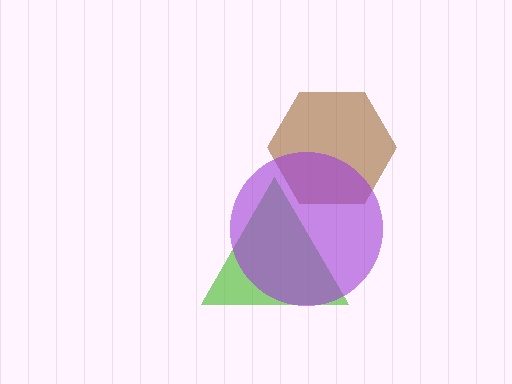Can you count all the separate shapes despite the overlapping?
Yes, there are 3 separate shapes.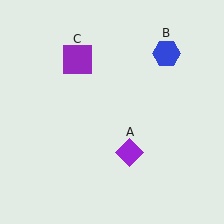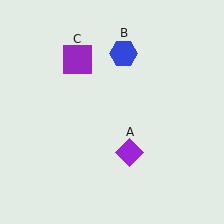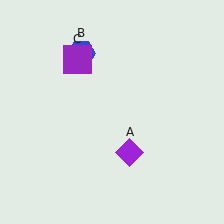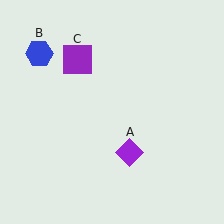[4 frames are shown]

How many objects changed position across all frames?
1 object changed position: blue hexagon (object B).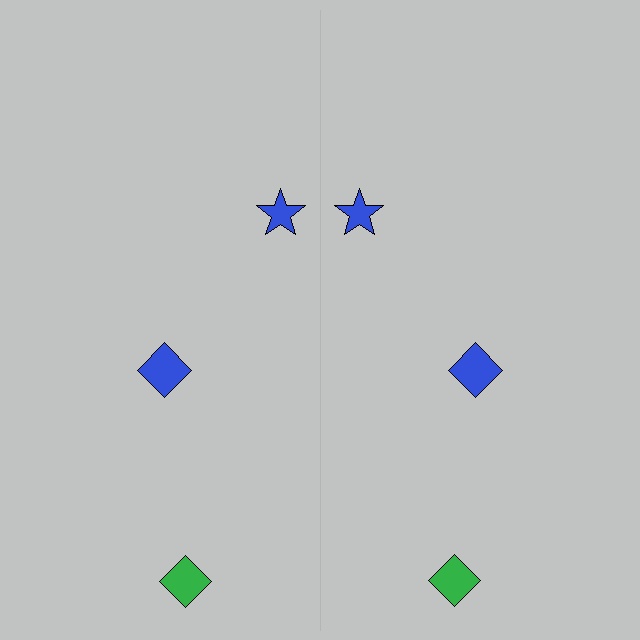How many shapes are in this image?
There are 6 shapes in this image.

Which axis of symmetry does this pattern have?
The pattern has a vertical axis of symmetry running through the center of the image.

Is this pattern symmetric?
Yes, this pattern has bilateral (reflection) symmetry.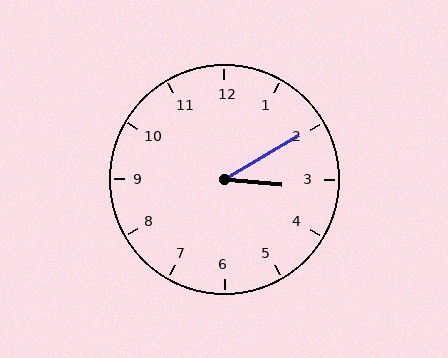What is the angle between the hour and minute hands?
Approximately 35 degrees.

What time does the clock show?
3:10.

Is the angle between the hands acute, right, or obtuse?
It is acute.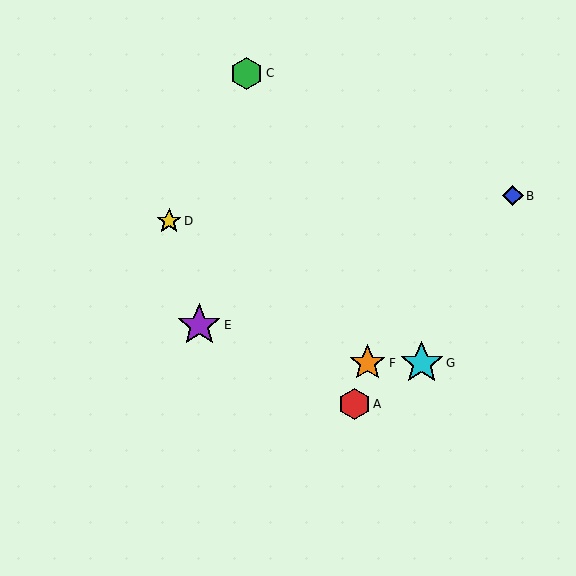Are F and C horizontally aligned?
No, F is at y≈363 and C is at y≈73.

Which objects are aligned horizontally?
Objects F, G are aligned horizontally.